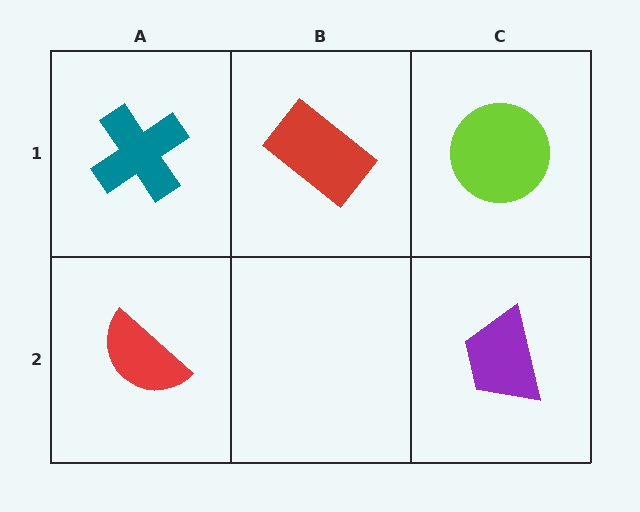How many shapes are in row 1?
3 shapes.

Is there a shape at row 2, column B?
No, that cell is empty.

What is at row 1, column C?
A lime circle.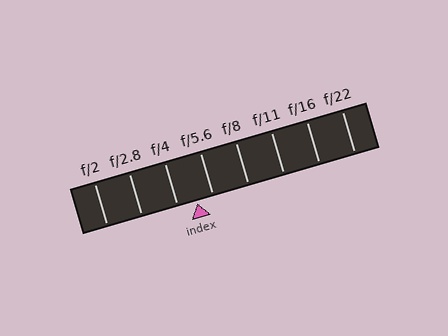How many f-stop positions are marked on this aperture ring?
There are 8 f-stop positions marked.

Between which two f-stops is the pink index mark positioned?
The index mark is between f/4 and f/5.6.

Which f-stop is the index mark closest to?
The index mark is closest to f/5.6.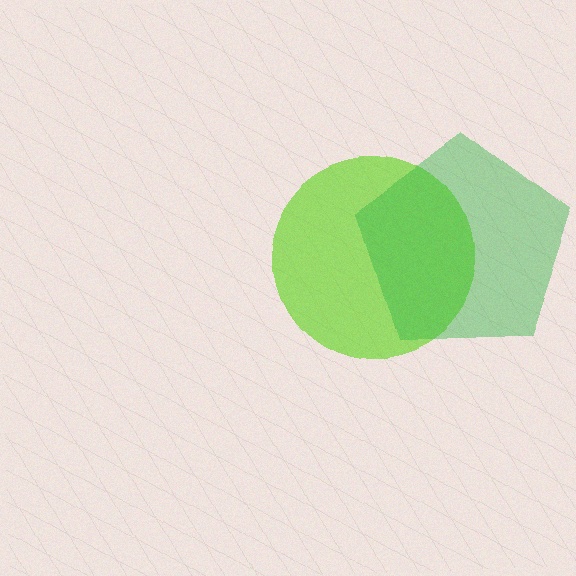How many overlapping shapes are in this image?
There are 2 overlapping shapes in the image.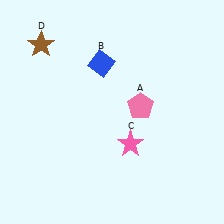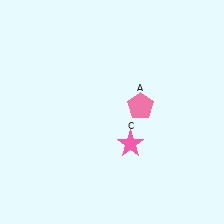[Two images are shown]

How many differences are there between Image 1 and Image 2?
There are 2 differences between the two images.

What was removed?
The brown star (D), the blue diamond (B) were removed in Image 2.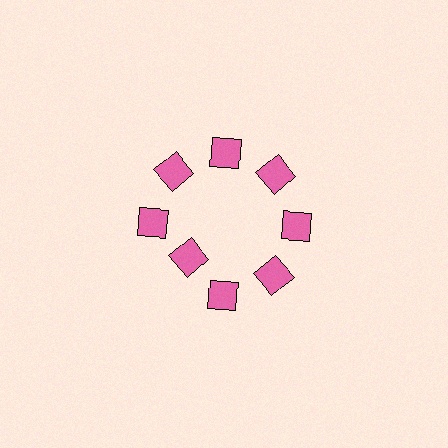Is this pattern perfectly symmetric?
No. The 8 pink squares are arranged in a ring, but one element near the 8 o'clock position is pulled inward toward the center, breaking the 8-fold rotational symmetry.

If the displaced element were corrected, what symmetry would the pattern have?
It would have 8-fold rotational symmetry — the pattern would map onto itself every 45 degrees.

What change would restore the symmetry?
The symmetry would be restored by moving it outward, back onto the ring so that all 8 squares sit at equal angles and equal distance from the center.